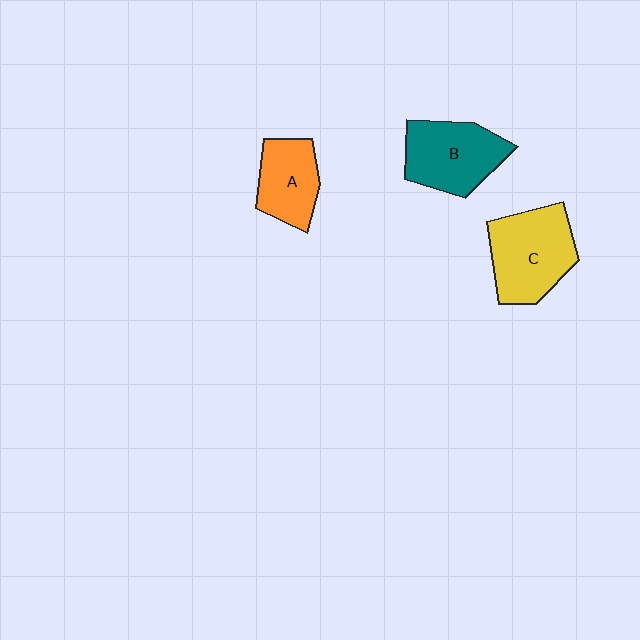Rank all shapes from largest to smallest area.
From largest to smallest: C (yellow), B (teal), A (orange).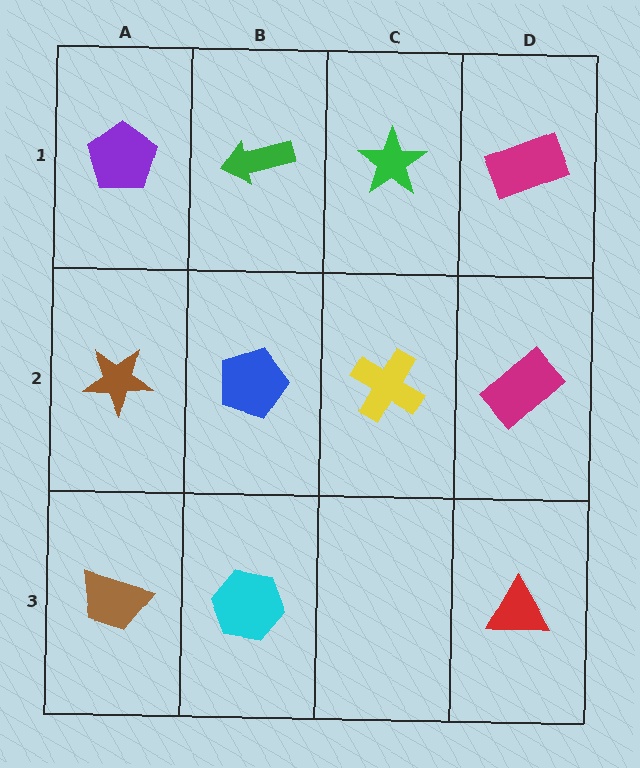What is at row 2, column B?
A blue pentagon.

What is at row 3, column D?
A red triangle.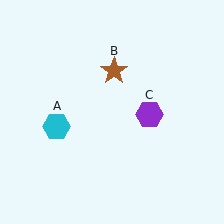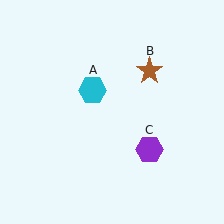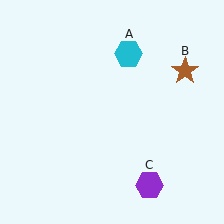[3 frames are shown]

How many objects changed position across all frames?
3 objects changed position: cyan hexagon (object A), brown star (object B), purple hexagon (object C).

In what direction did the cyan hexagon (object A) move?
The cyan hexagon (object A) moved up and to the right.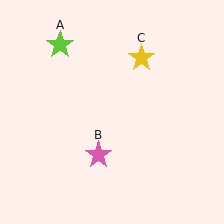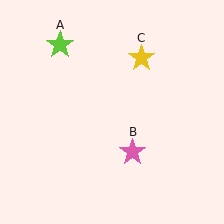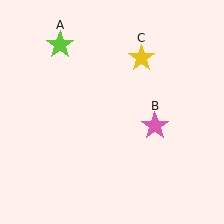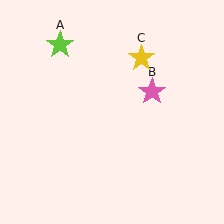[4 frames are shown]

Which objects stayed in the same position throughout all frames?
Lime star (object A) and yellow star (object C) remained stationary.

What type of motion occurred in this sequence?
The pink star (object B) rotated counterclockwise around the center of the scene.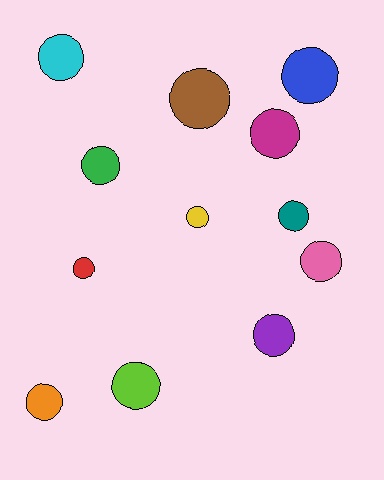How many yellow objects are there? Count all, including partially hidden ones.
There is 1 yellow object.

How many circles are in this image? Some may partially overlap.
There are 12 circles.